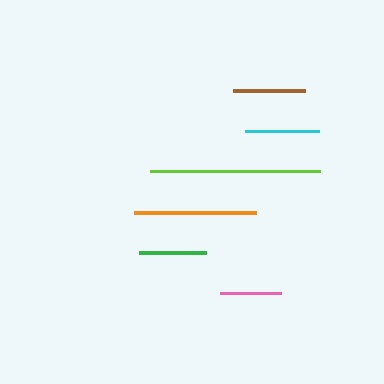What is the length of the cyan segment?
The cyan segment is approximately 74 pixels long.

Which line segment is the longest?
The lime line is the longest at approximately 170 pixels.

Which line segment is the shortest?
The pink line is the shortest at approximately 61 pixels.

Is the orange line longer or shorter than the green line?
The orange line is longer than the green line.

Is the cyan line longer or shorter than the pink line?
The cyan line is longer than the pink line.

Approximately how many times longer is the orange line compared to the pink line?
The orange line is approximately 2.0 times the length of the pink line.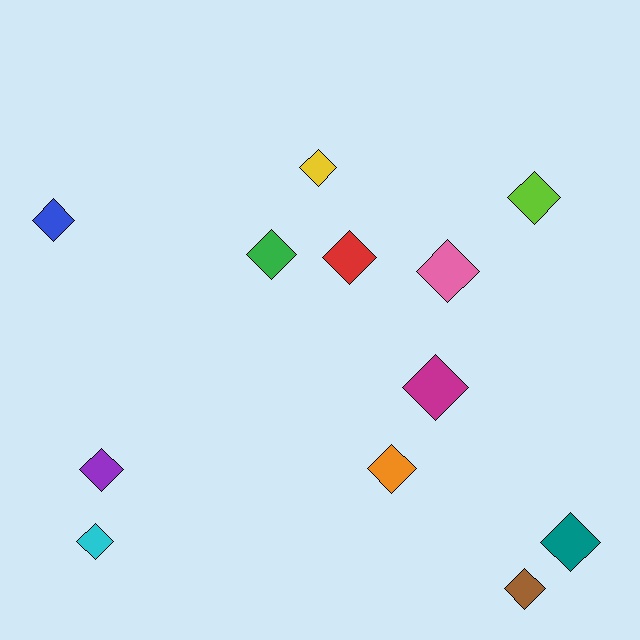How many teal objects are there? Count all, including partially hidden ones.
There is 1 teal object.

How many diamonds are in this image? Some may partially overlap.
There are 12 diamonds.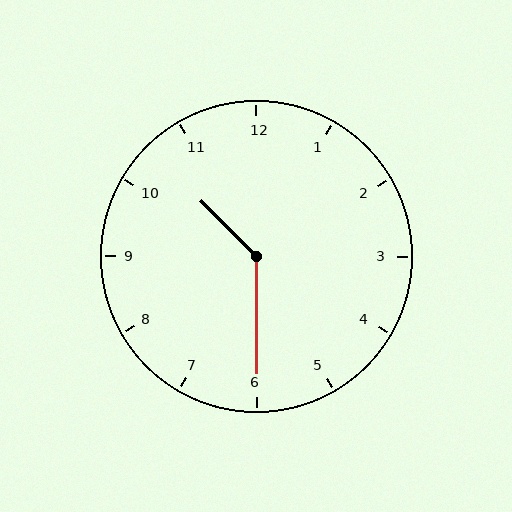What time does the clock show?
10:30.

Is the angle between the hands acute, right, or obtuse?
It is obtuse.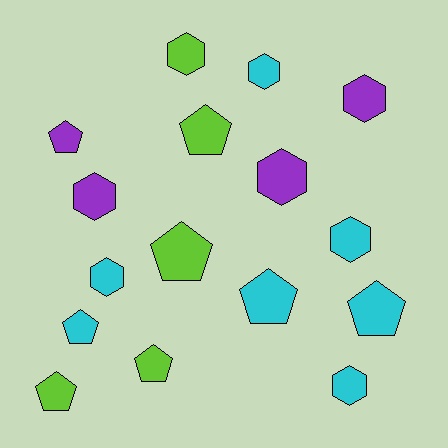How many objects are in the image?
There are 16 objects.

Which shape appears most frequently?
Hexagon, with 8 objects.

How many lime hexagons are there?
There is 1 lime hexagon.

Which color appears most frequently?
Cyan, with 7 objects.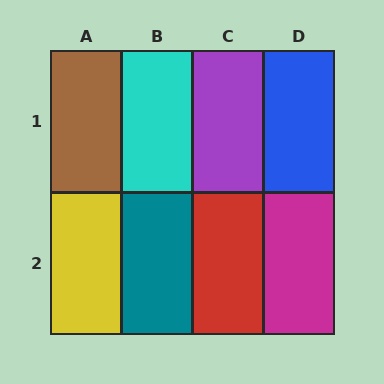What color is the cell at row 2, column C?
Red.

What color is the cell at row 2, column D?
Magenta.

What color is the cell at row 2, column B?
Teal.